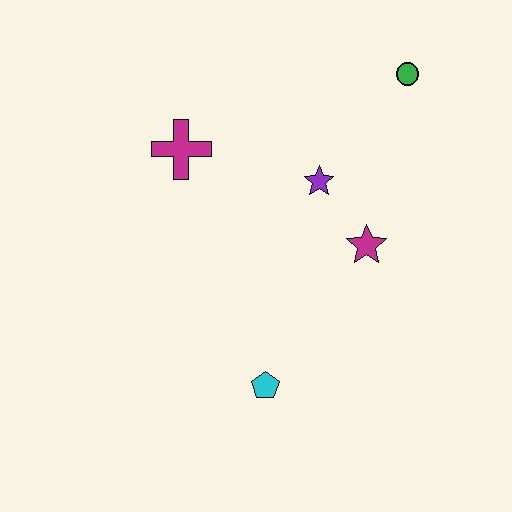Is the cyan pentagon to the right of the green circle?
No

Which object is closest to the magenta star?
The purple star is closest to the magenta star.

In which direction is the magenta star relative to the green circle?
The magenta star is below the green circle.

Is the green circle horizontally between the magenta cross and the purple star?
No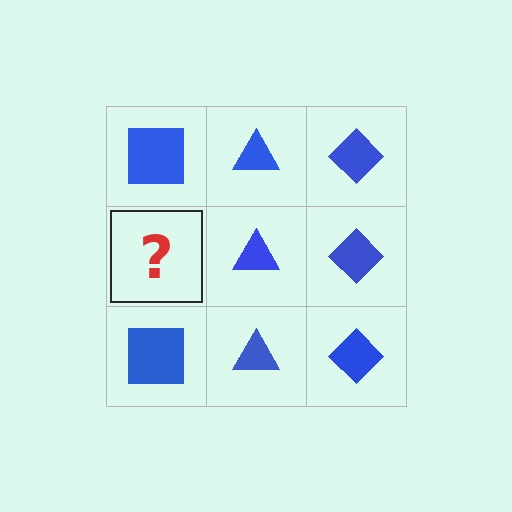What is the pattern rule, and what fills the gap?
The rule is that each column has a consistent shape. The gap should be filled with a blue square.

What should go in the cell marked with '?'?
The missing cell should contain a blue square.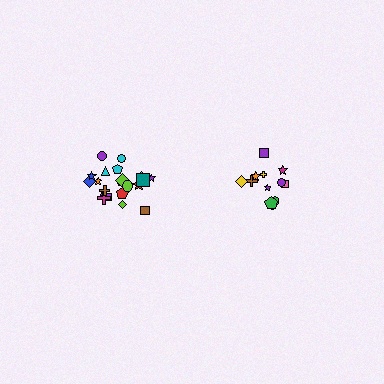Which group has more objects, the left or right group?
The left group.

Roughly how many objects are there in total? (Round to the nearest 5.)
Roughly 35 objects in total.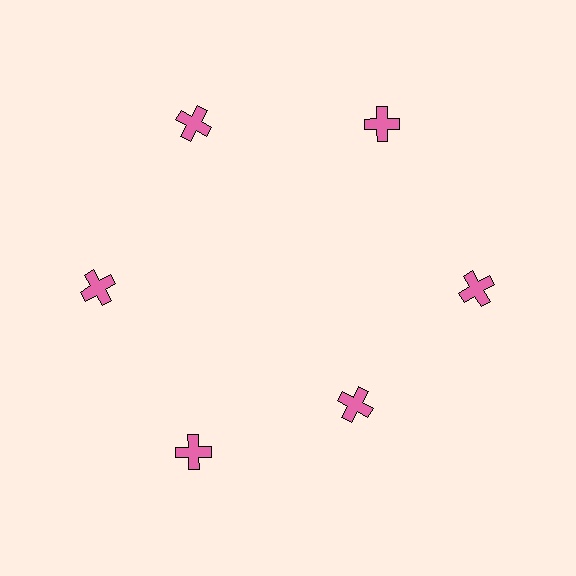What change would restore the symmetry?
The symmetry would be restored by moving it outward, back onto the ring so that all 6 crosses sit at equal angles and equal distance from the center.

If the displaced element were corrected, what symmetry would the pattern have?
It would have 6-fold rotational symmetry — the pattern would map onto itself every 60 degrees.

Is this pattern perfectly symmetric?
No. The 6 pink crosses are arranged in a ring, but one element near the 5 o'clock position is pulled inward toward the center, breaking the 6-fold rotational symmetry.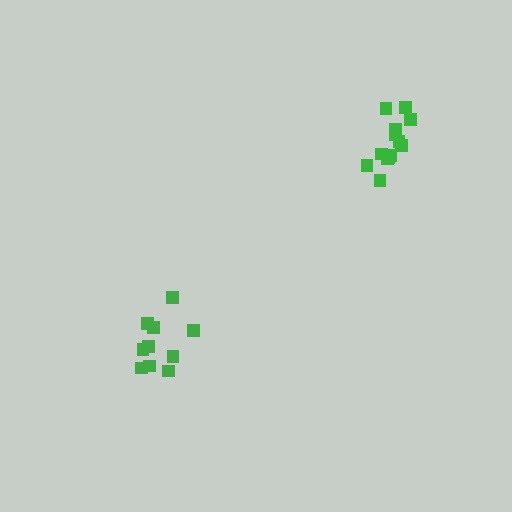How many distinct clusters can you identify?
There are 2 distinct clusters.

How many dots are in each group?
Group 1: 10 dots, Group 2: 14 dots (24 total).